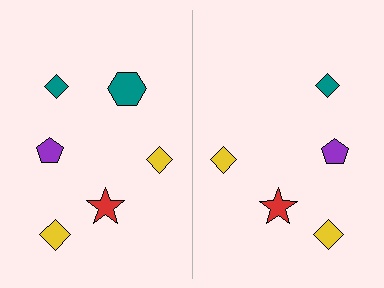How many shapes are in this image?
There are 11 shapes in this image.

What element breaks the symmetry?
A teal hexagon is missing from the right side.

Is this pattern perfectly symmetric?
No, the pattern is not perfectly symmetric. A teal hexagon is missing from the right side.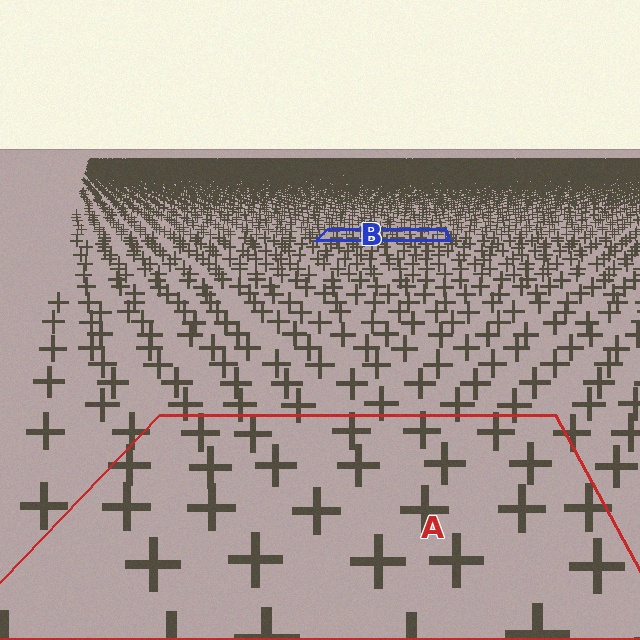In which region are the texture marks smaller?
The texture marks are smaller in region B, because it is farther away.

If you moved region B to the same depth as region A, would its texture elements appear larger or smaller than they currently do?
They would appear larger. At a closer depth, the same texture elements are projected at a bigger on-screen size.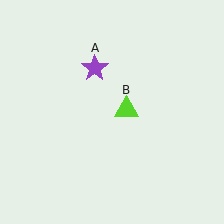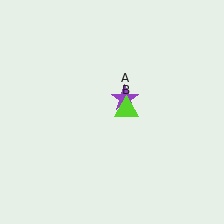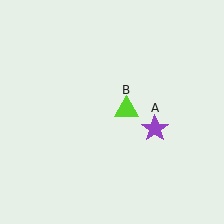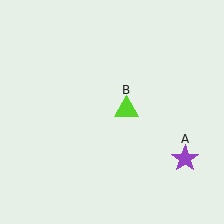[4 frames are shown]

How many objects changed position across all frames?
1 object changed position: purple star (object A).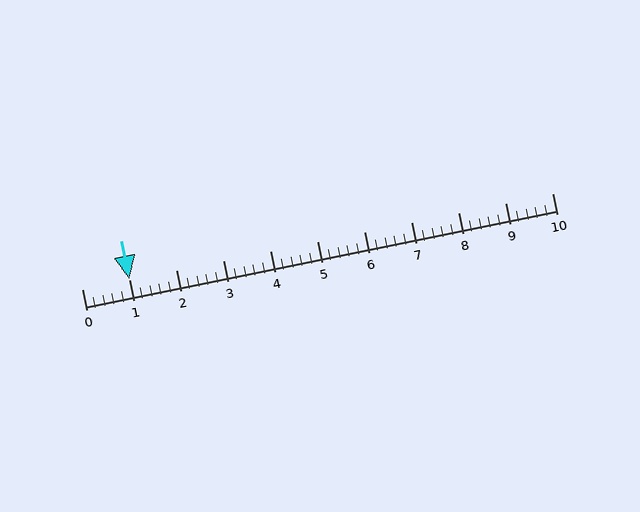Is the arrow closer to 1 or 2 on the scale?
The arrow is closer to 1.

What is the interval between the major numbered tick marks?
The major tick marks are spaced 1 units apart.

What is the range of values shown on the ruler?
The ruler shows values from 0 to 10.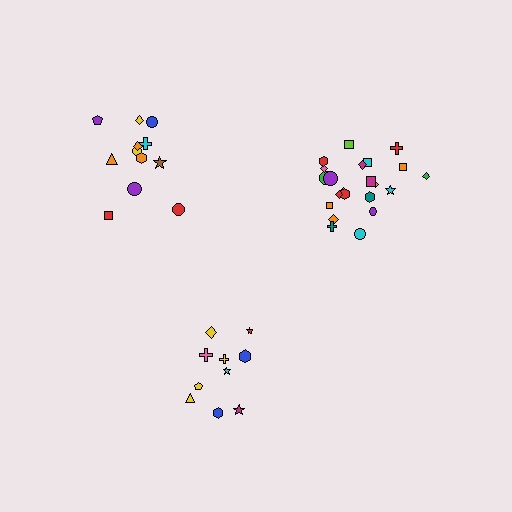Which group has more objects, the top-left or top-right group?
The top-right group.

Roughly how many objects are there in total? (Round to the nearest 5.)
Roughly 45 objects in total.